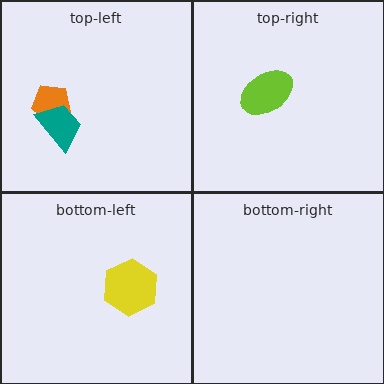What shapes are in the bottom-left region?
The yellow hexagon.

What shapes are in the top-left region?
The orange pentagon, the teal trapezoid.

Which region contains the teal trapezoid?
The top-left region.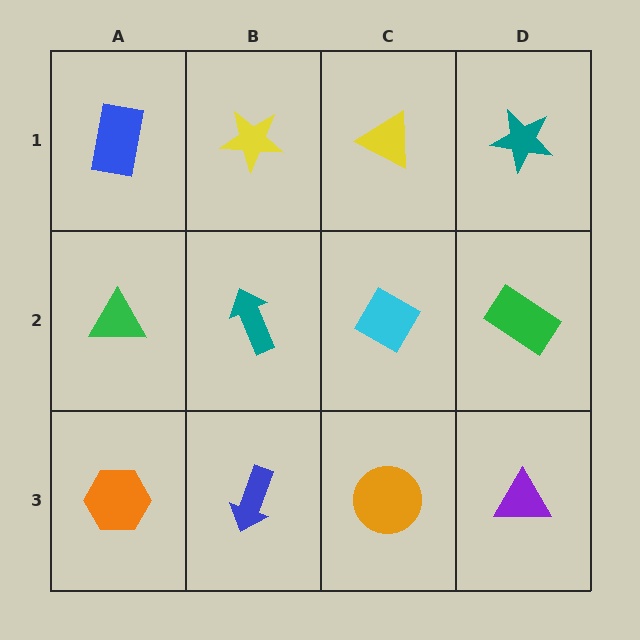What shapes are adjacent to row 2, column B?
A yellow star (row 1, column B), a blue arrow (row 3, column B), a green triangle (row 2, column A), a cyan diamond (row 2, column C).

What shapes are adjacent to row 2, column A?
A blue rectangle (row 1, column A), an orange hexagon (row 3, column A), a teal arrow (row 2, column B).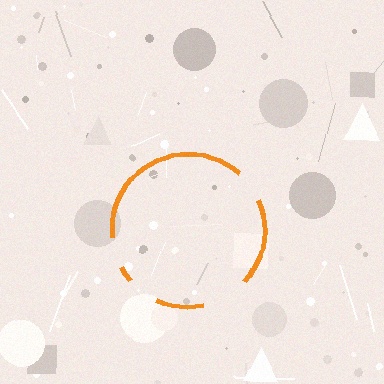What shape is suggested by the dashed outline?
The dashed outline suggests a circle.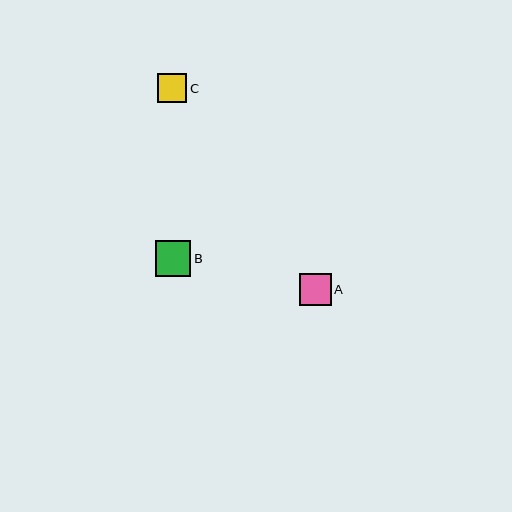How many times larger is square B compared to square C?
Square B is approximately 1.2 times the size of square C.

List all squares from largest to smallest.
From largest to smallest: B, A, C.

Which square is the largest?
Square B is the largest with a size of approximately 35 pixels.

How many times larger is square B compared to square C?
Square B is approximately 1.2 times the size of square C.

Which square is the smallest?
Square C is the smallest with a size of approximately 29 pixels.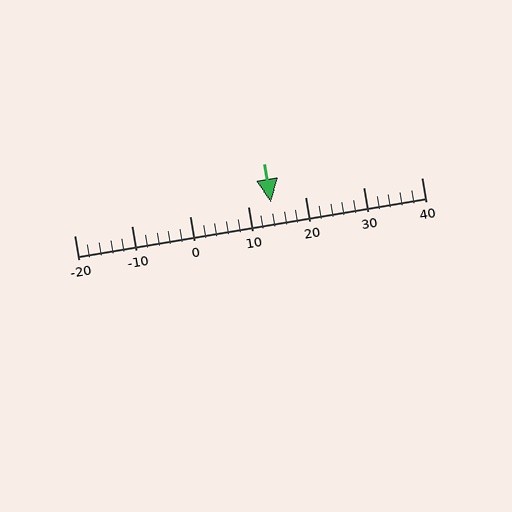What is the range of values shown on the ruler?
The ruler shows values from -20 to 40.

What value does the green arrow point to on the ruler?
The green arrow points to approximately 14.